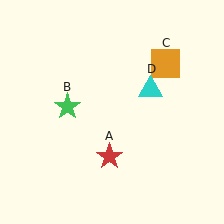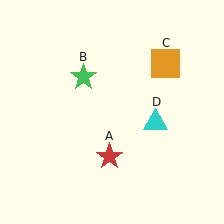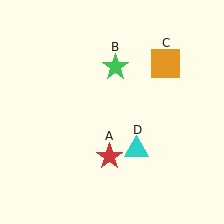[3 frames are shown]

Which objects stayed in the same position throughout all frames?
Red star (object A) and orange square (object C) remained stationary.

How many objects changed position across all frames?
2 objects changed position: green star (object B), cyan triangle (object D).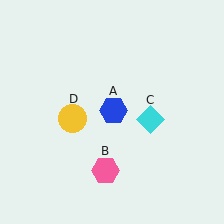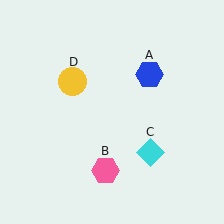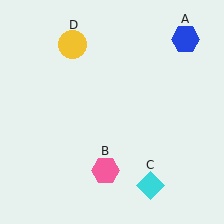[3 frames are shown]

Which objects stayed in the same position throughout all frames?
Pink hexagon (object B) remained stationary.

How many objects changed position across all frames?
3 objects changed position: blue hexagon (object A), cyan diamond (object C), yellow circle (object D).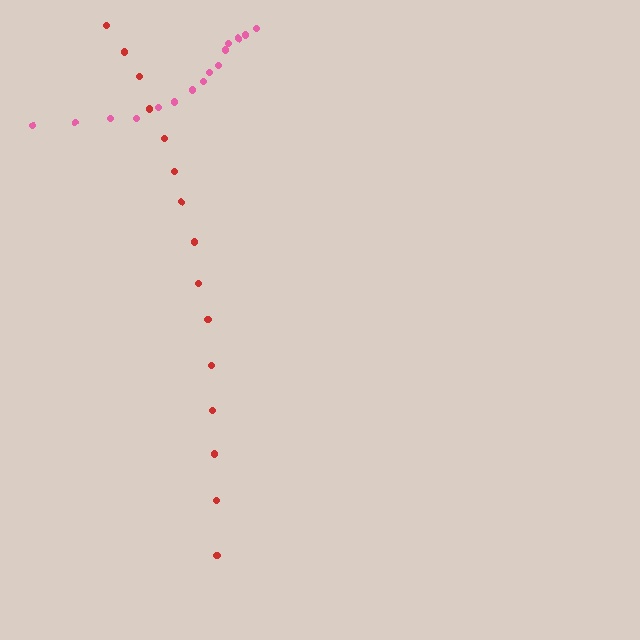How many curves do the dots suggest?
There are 2 distinct paths.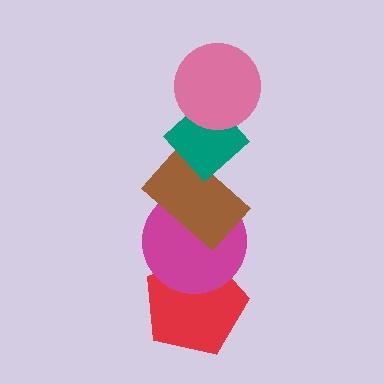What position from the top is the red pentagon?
The red pentagon is 5th from the top.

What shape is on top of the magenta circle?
The brown rectangle is on top of the magenta circle.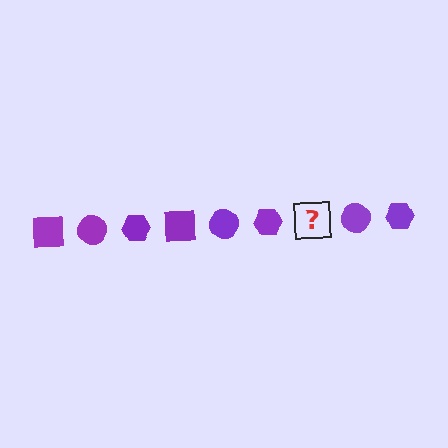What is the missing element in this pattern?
The missing element is a purple square.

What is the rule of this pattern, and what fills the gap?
The rule is that the pattern cycles through square, circle, hexagon shapes in purple. The gap should be filled with a purple square.